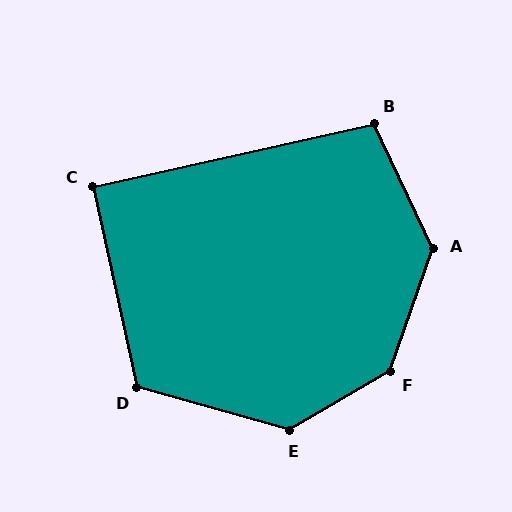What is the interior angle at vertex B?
Approximately 103 degrees (obtuse).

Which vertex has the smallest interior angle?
C, at approximately 90 degrees.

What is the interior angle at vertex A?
Approximately 136 degrees (obtuse).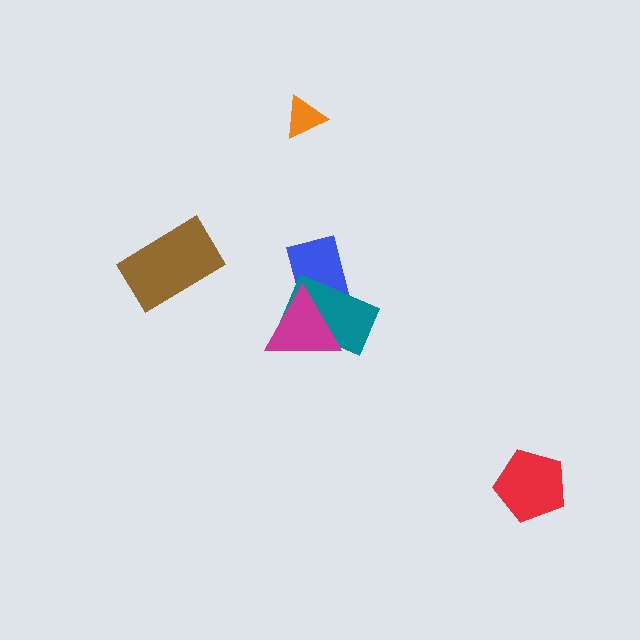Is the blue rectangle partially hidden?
Yes, it is partially covered by another shape.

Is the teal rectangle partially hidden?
Yes, it is partially covered by another shape.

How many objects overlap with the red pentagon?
0 objects overlap with the red pentagon.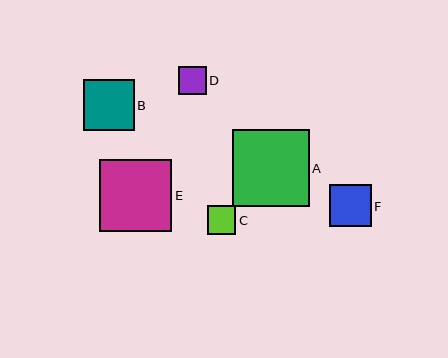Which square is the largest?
Square A is the largest with a size of approximately 77 pixels.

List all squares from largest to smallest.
From largest to smallest: A, E, B, F, C, D.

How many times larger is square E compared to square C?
Square E is approximately 2.5 times the size of square C.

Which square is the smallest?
Square D is the smallest with a size of approximately 27 pixels.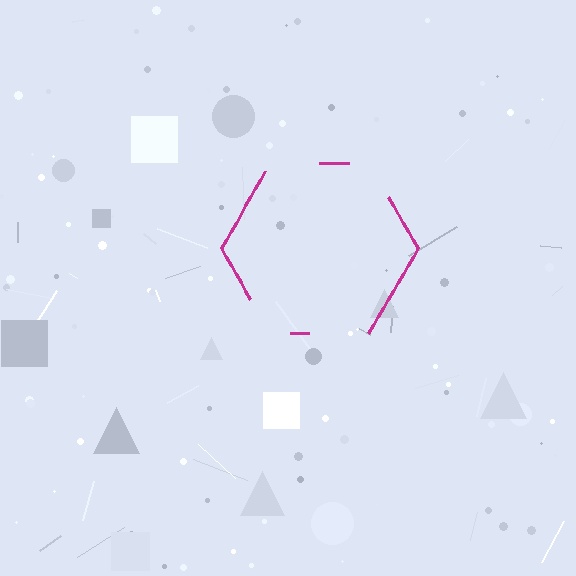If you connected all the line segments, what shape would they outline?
They would outline a hexagon.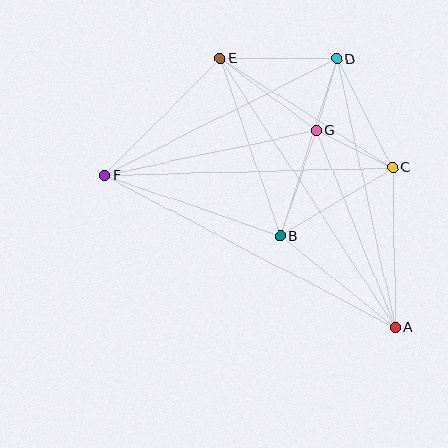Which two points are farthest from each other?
Points A and F are farthest from each other.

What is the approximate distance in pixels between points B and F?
The distance between B and F is approximately 186 pixels.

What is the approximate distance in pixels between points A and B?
The distance between A and B is approximately 147 pixels.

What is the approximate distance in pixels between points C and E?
The distance between C and E is approximately 204 pixels.